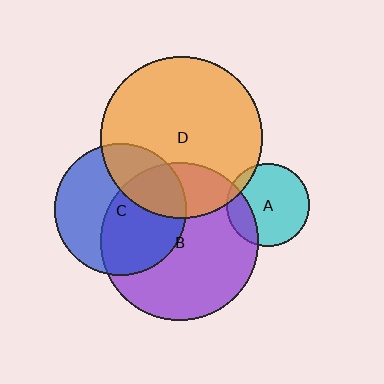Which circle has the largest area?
Circle D (orange).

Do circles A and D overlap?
Yes.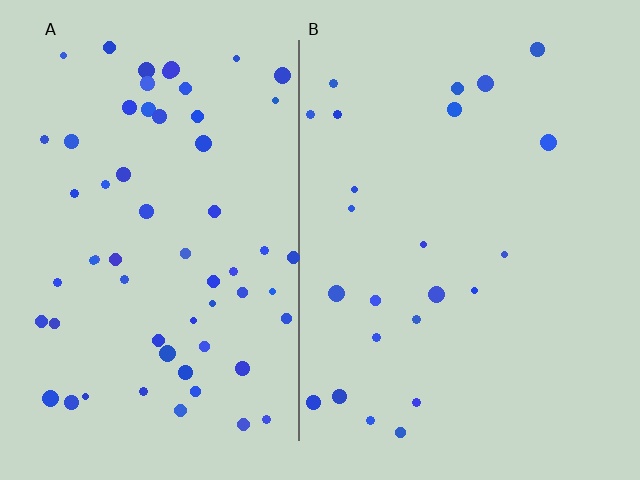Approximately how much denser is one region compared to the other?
Approximately 2.6× — region A over region B.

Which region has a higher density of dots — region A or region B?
A (the left).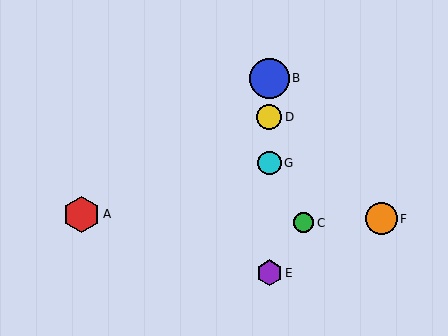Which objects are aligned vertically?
Objects B, D, E, G are aligned vertically.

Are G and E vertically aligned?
Yes, both are at x≈269.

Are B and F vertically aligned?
No, B is at x≈269 and F is at x≈381.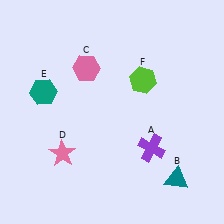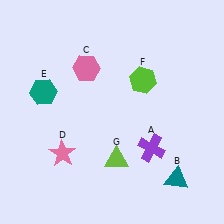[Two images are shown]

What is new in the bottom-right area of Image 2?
A lime triangle (G) was added in the bottom-right area of Image 2.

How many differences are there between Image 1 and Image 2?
There is 1 difference between the two images.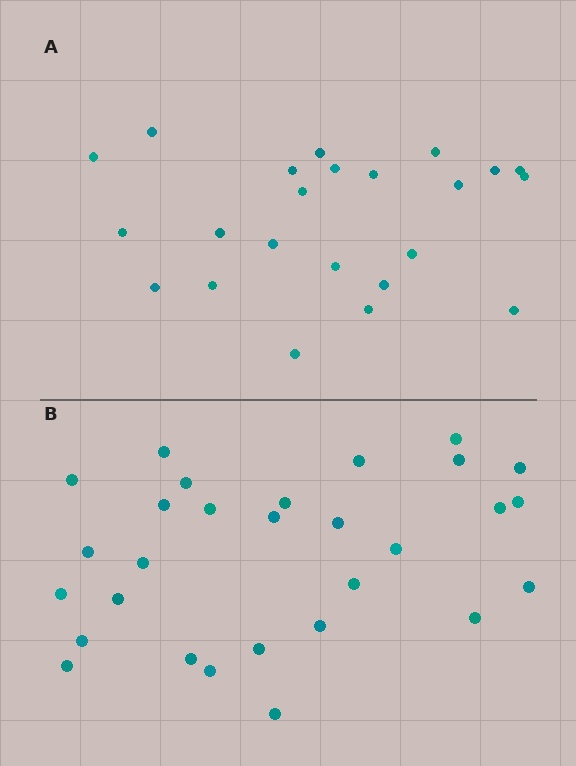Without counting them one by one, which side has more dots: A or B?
Region B (the bottom region) has more dots.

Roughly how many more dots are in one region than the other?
Region B has about 6 more dots than region A.